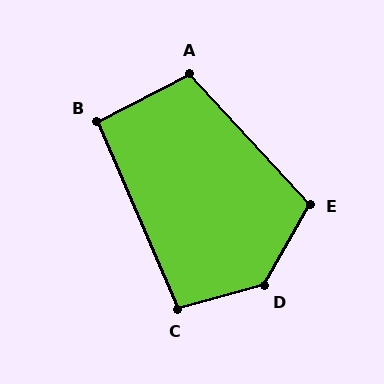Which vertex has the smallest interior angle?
B, at approximately 94 degrees.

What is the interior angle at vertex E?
Approximately 108 degrees (obtuse).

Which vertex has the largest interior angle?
D, at approximately 134 degrees.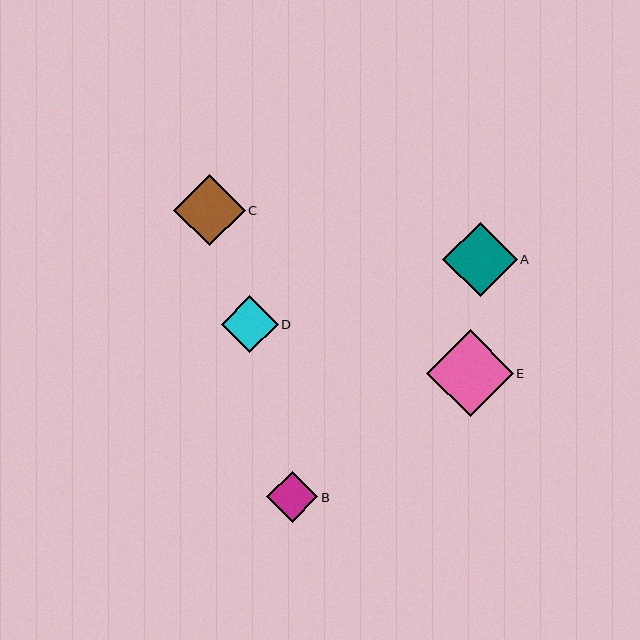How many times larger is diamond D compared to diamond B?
Diamond D is approximately 1.1 times the size of diamond B.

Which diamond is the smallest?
Diamond B is the smallest with a size of approximately 51 pixels.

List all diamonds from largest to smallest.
From largest to smallest: E, A, C, D, B.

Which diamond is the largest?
Diamond E is the largest with a size of approximately 87 pixels.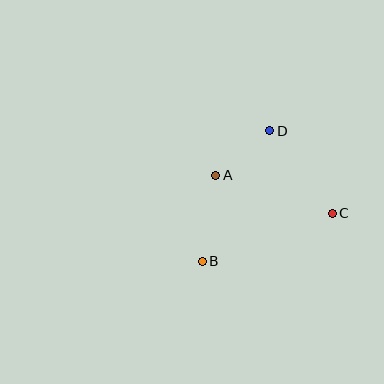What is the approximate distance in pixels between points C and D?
The distance between C and D is approximately 104 pixels.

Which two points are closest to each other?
Points A and D are closest to each other.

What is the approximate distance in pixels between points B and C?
The distance between B and C is approximately 139 pixels.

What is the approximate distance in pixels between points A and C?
The distance between A and C is approximately 123 pixels.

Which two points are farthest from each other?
Points B and D are farthest from each other.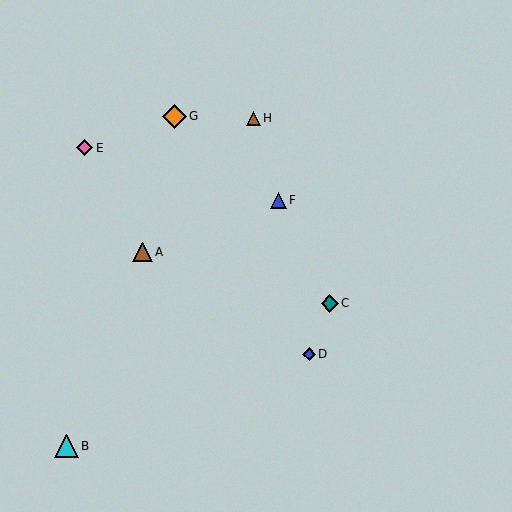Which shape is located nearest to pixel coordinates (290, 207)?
The blue triangle (labeled F) at (278, 200) is nearest to that location.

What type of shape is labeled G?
Shape G is an orange diamond.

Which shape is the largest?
The orange diamond (labeled G) is the largest.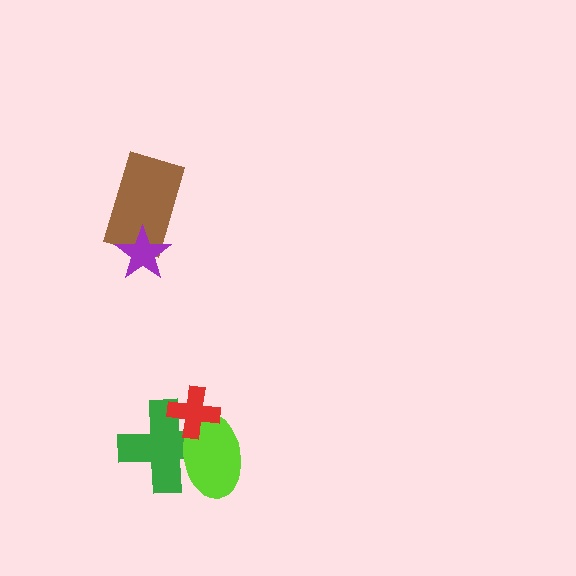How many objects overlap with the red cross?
2 objects overlap with the red cross.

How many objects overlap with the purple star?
1 object overlaps with the purple star.